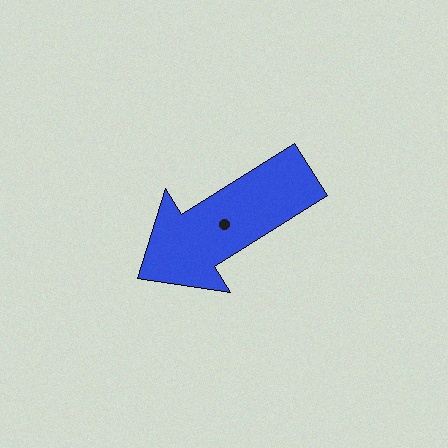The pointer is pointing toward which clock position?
Roughly 8 o'clock.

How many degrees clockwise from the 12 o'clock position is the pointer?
Approximately 238 degrees.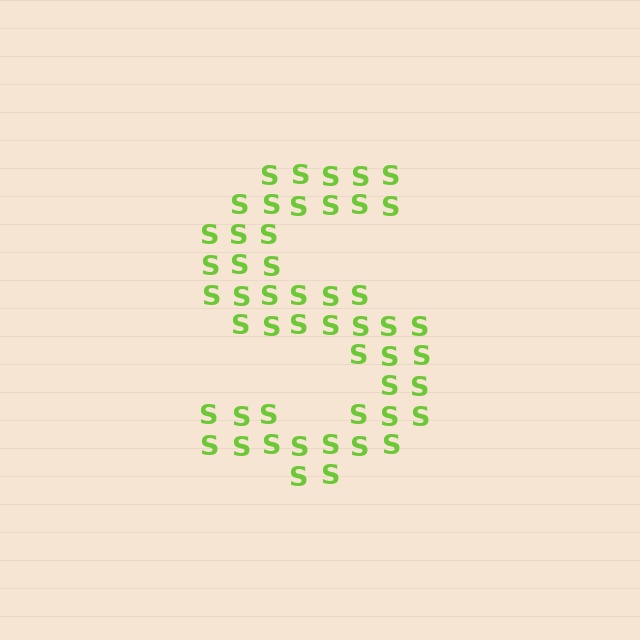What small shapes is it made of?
It is made of small letter S's.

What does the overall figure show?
The overall figure shows the letter S.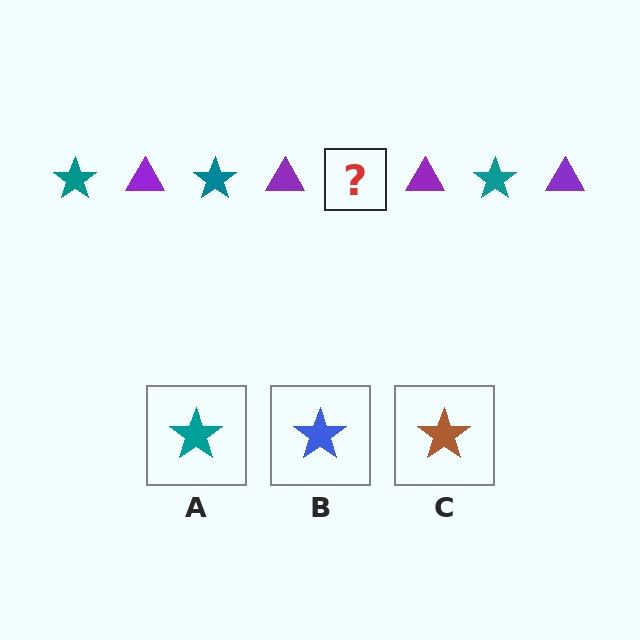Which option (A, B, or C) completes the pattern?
A.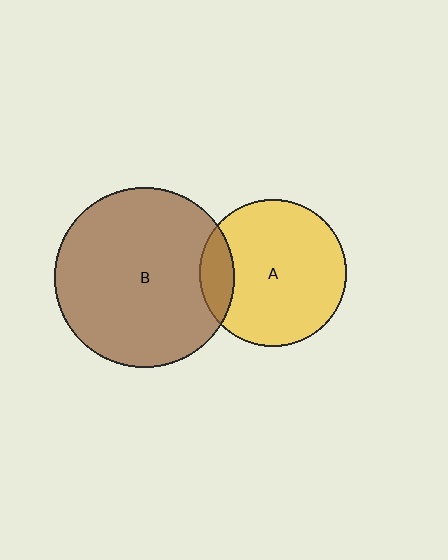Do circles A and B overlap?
Yes.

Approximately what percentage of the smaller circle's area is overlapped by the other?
Approximately 15%.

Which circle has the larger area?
Circle B (brown).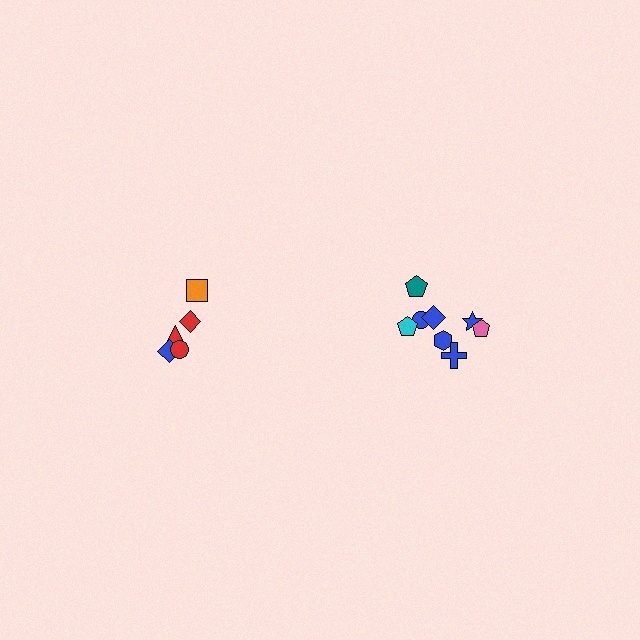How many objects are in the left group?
There are 5 objects.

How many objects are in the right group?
There are 8 objects.